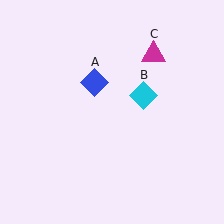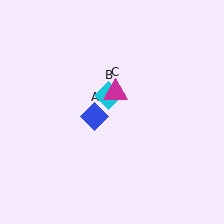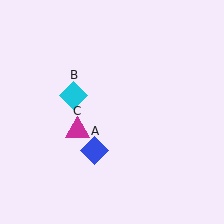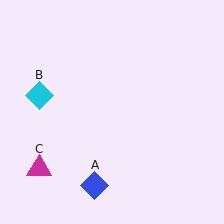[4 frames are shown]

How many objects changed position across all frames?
3 objects changed position: blue diamond (object A), cyan diamond (object B), magenta triangle (object C).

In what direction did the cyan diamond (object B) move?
The cyan diamond (object B) moved left.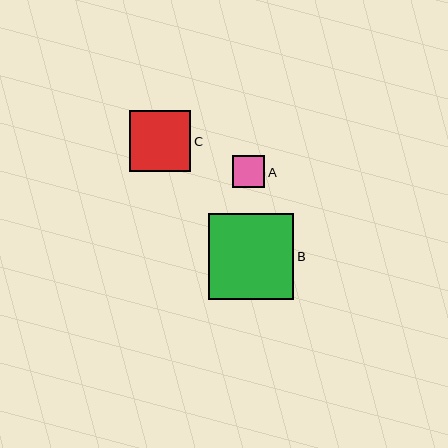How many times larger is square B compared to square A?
Square B is approximately 2.7 times the size of square A.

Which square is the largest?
Square B is the largest with a size of approximately 86 pixels.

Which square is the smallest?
Square A is the smallest with a size of approximately 32 pixels.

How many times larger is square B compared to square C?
Square B is approximately 1.4 times the size of square C.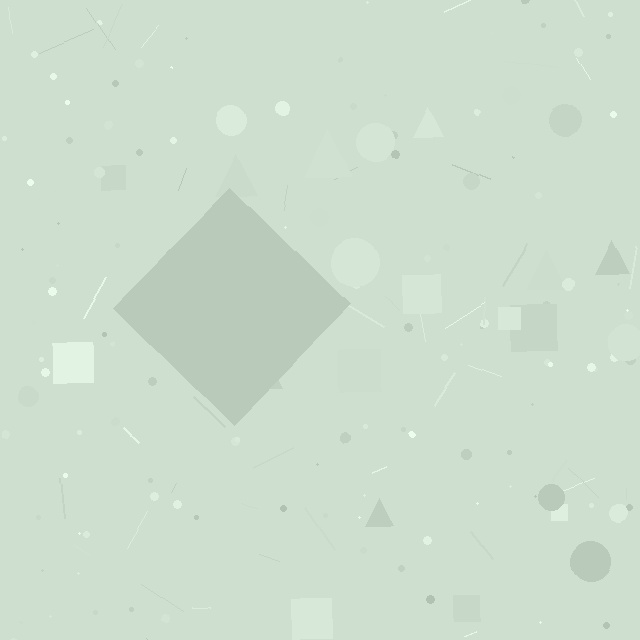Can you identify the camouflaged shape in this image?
The camouflaged shape is a diamond.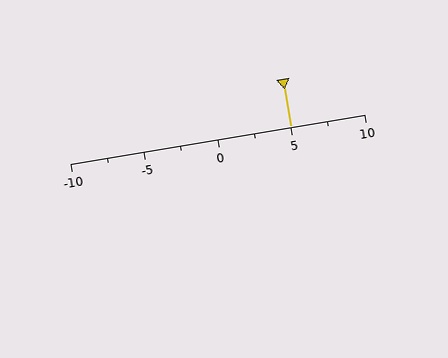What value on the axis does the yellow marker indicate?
The marker indicates approximately 5.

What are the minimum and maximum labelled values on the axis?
The axis runs from -10 to 10.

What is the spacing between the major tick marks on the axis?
The major ticks are spaced 5 apart.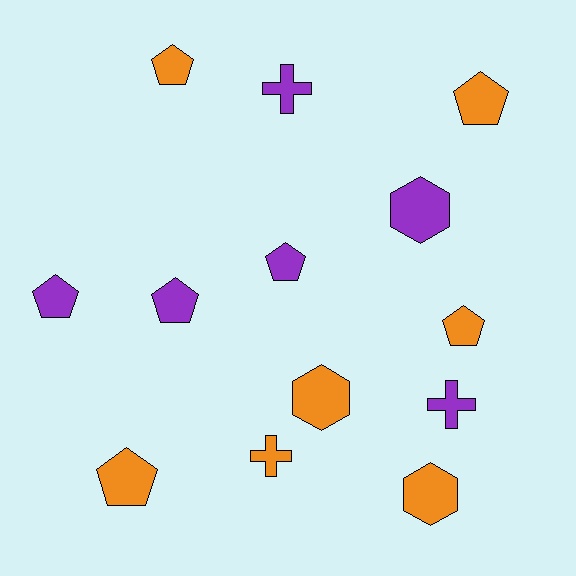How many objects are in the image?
There are 13 objects.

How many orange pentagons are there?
There are 4 orange pentagons.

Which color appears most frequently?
Orange, with 7 objects.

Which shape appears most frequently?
Pentagon, with 7 objects.